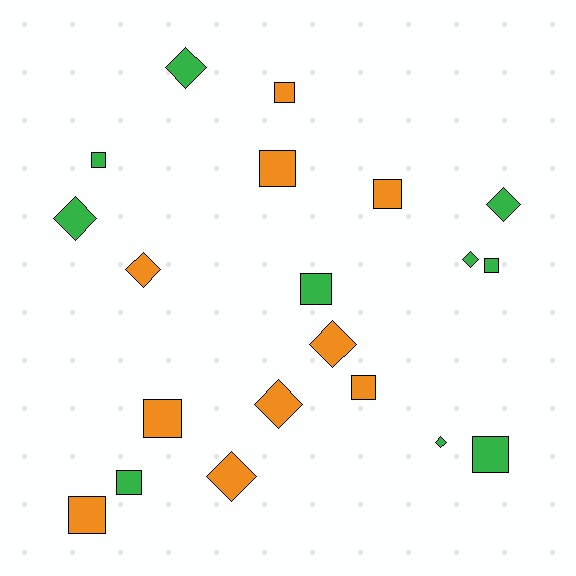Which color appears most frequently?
Green, with 10 objects.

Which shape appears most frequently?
Square, with 11 objects.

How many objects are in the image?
There are 20 objects.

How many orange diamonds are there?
There are 4 orange diamonds.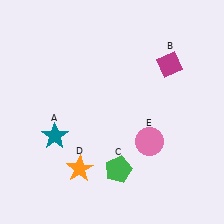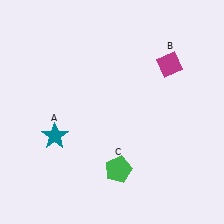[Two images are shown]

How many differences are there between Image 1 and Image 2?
There are 2 differences between the two images.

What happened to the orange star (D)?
The orange star (D) was removed in Image 2. It was in the bottom-left area of Image 1.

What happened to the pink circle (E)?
The pink circle (E) was removed in Image 2. It was in the bottom-right area of Image 1.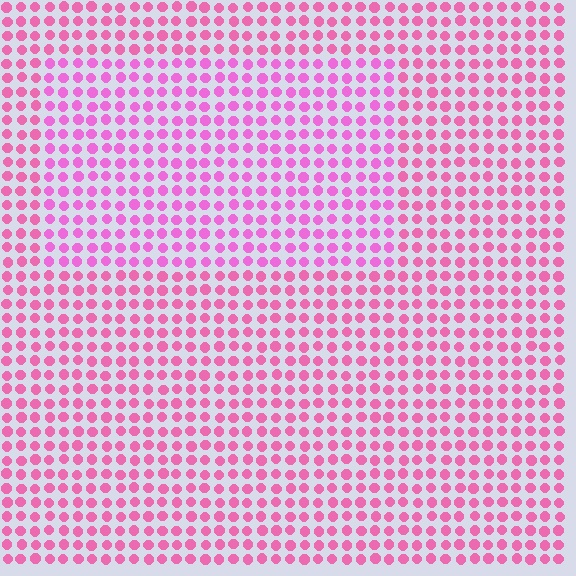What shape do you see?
I see a rectangle.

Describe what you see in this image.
The image is filled with small pink elements in a uniform arrangement. A rectangle-shaped region is visible where the elements are tinted to a slightly different hue, forming a subtle color boundary.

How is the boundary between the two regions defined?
The boundary is defined purely by a slight shift in hue (about 19 degrees). Spacing, size, and orientation are identical on both sides.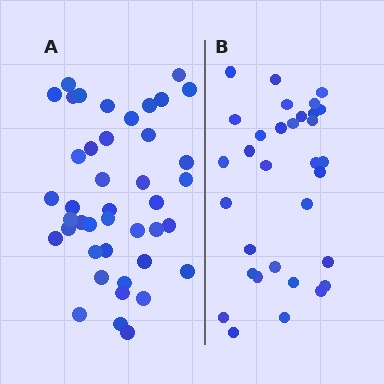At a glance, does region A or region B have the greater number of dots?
Region A (the left region) has more dots.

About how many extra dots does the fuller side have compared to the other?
Region A has roughly 10 or so more dots than region B.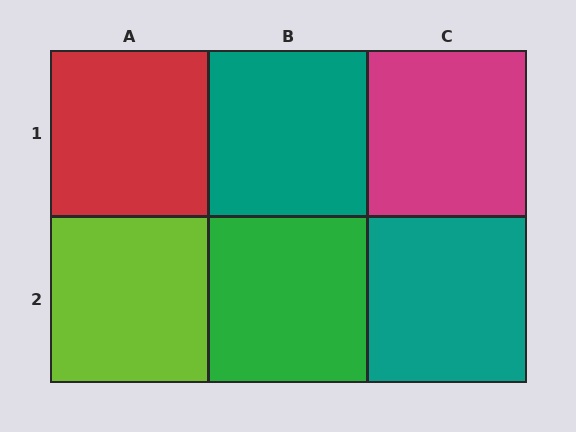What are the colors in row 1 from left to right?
Red, teal, magenta.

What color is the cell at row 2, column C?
Teal.